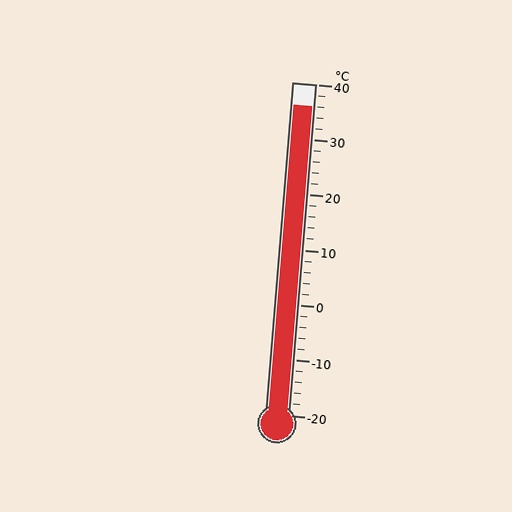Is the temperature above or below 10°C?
The temperature is above 10°C.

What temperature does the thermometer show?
The thermometer shows approximately 36°C.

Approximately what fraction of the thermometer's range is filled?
The thermometer is filled to approximately 95% of its range.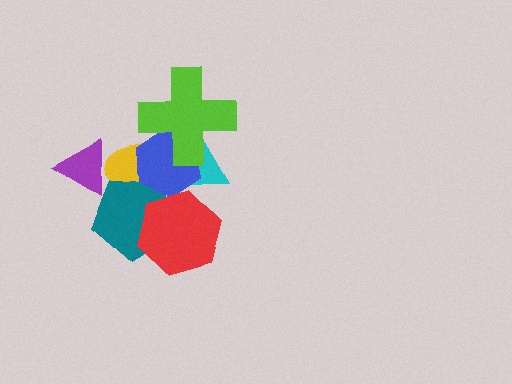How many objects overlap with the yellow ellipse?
5 objects overlap with the yellow ellipse.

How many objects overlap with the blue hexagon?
4 objects overlap with the blue hexagon.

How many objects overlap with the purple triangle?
1 object overlaps with the purple triangle.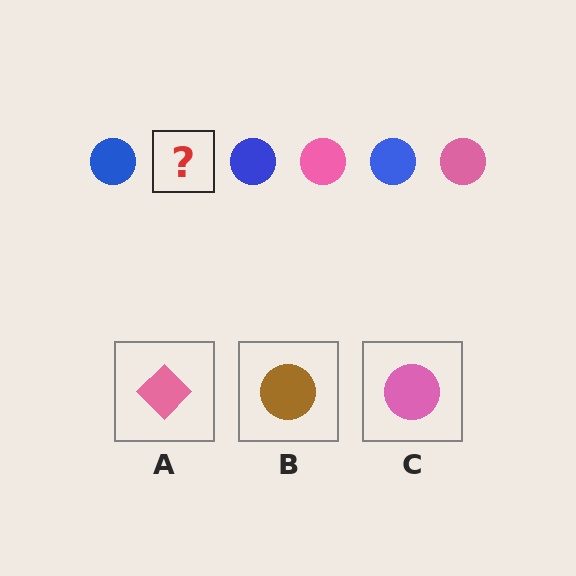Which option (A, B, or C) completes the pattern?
C.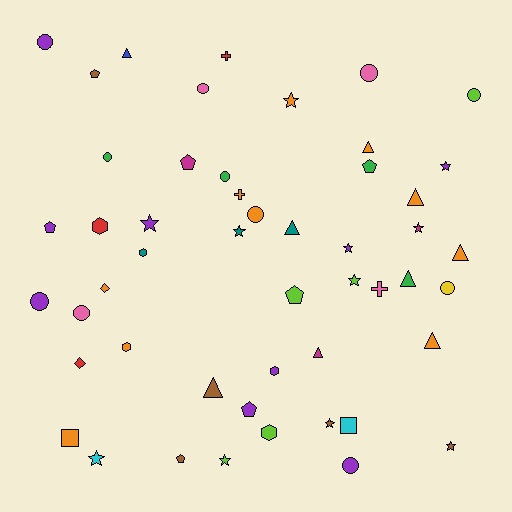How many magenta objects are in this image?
There are 3 magenta objects.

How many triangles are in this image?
There are 9 triangles.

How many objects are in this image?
There are 50 objects.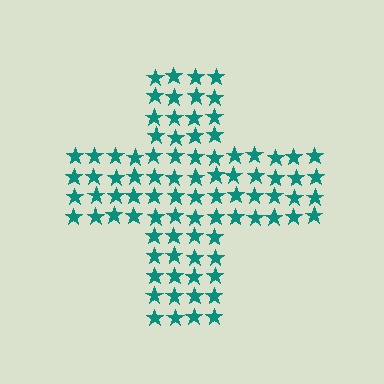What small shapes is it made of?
It is made of small stars.